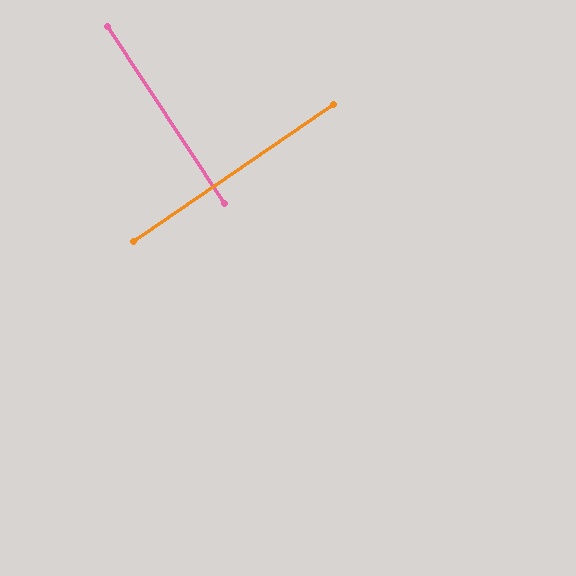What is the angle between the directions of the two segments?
Approximately 89 degrees.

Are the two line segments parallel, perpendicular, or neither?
Perpendicular — they meet at approximately 89°.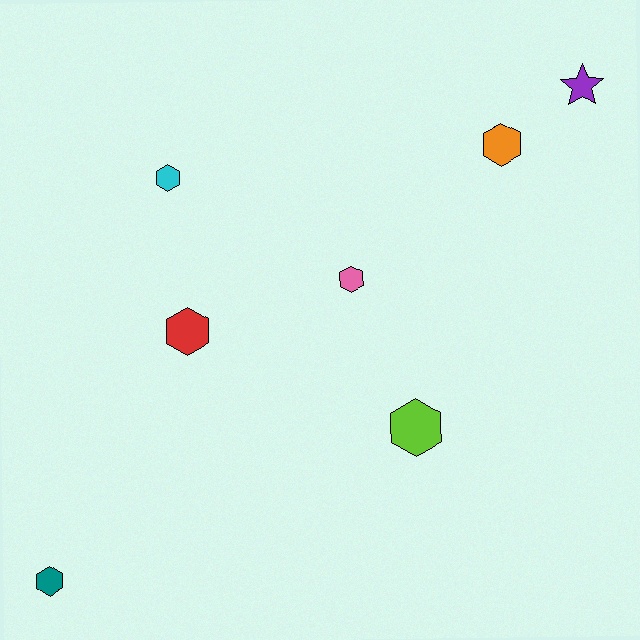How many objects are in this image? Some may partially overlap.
There are 7 objects.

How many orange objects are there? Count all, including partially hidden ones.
There is 1 orange object.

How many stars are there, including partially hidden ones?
There is 1 star.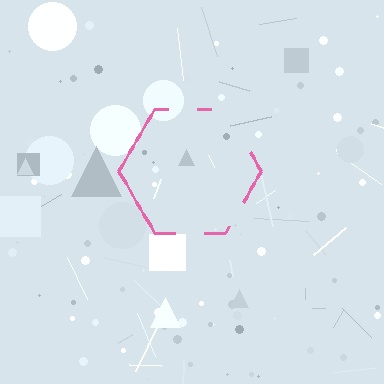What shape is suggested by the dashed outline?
The dashed outline suggests a hexagon.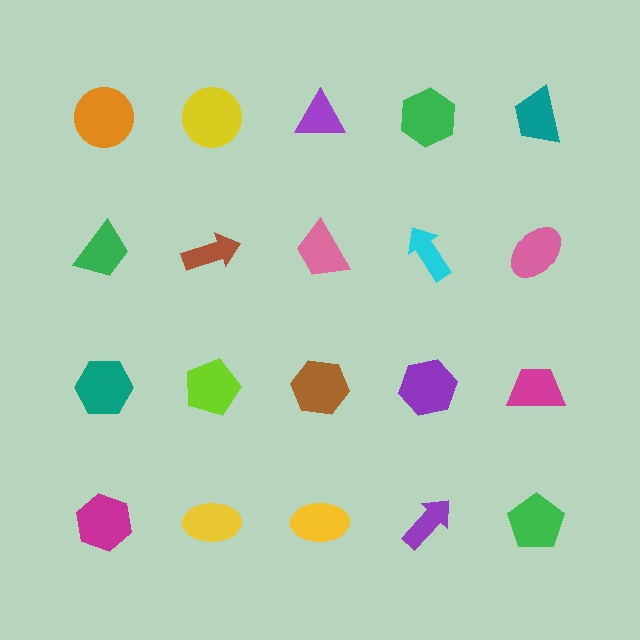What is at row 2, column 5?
A pink ellipse.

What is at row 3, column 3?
A brown hexagon.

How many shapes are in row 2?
5 shapes.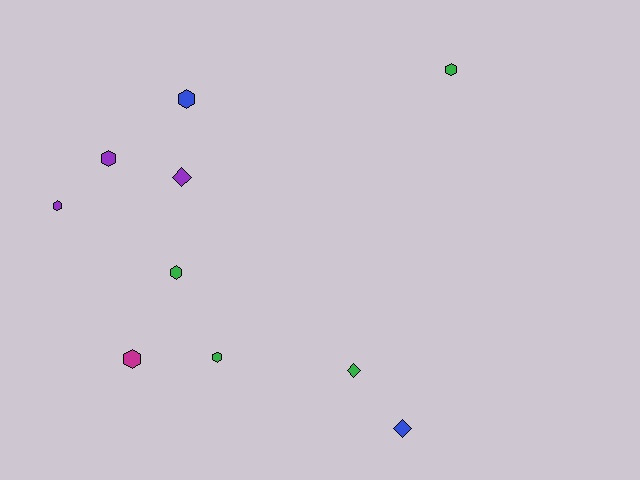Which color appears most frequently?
Green, with 4 objects.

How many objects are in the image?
There are 10 objects.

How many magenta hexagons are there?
There is 1 magenta hexagon.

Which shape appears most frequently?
Hexagon, with 7 objects.